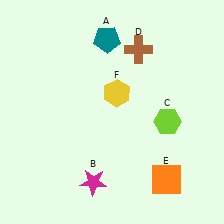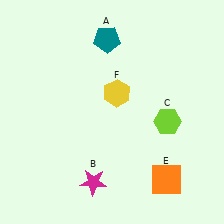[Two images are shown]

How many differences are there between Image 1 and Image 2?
There is 1 difference between the two images.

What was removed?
The brown cross (D) was removed in Image 2.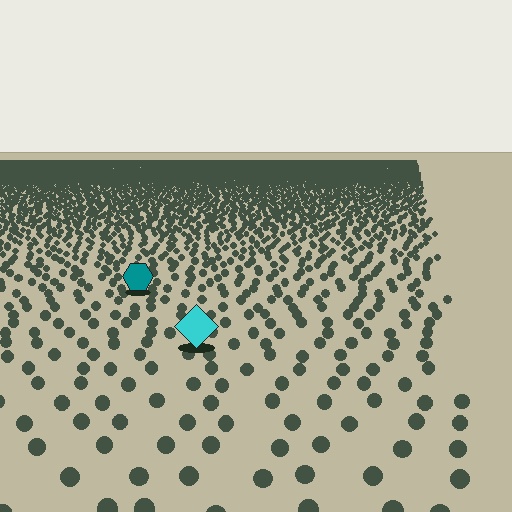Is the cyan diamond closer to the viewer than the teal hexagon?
Yes. The cyan diamond is closer — you can tell from the texture gradient: the ground texture is coarser near it.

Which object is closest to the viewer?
The cyan diamond is closest. The texture marks near it are larger and more spread out.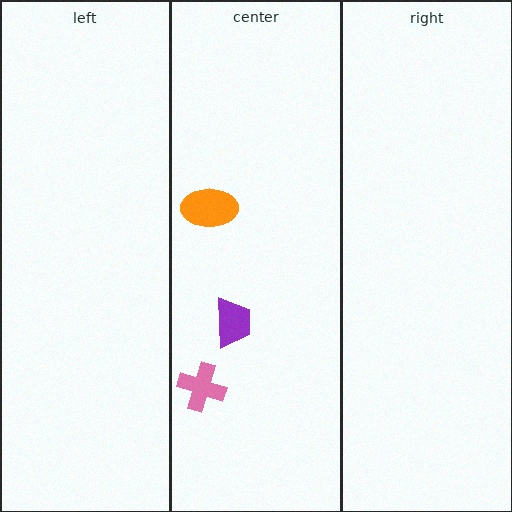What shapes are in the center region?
The purple trapezoid, the pink cross, the orange ellipse.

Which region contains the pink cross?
The center region.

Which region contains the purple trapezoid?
The center region.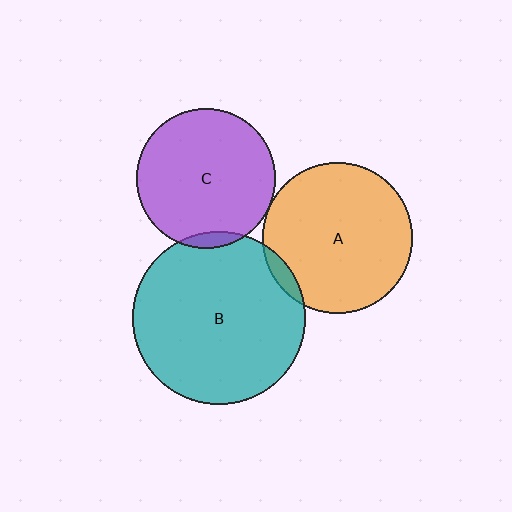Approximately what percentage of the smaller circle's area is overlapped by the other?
Approximately 5%.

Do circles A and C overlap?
Yes.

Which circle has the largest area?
Circle B (teal).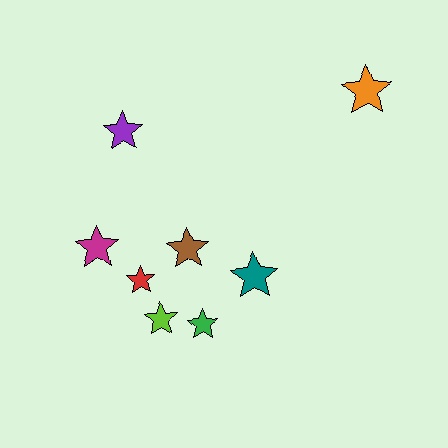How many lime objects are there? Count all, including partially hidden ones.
There is 1 lime object.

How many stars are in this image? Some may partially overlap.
There are 8 stars.